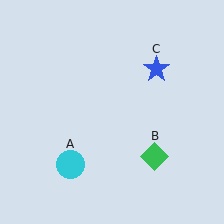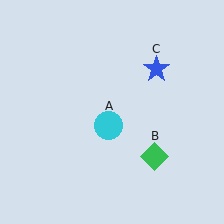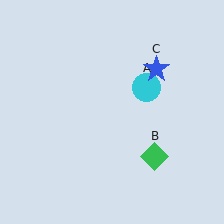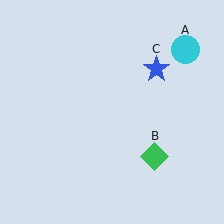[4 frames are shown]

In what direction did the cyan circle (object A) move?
The cyan circle (object A) moved up and to the right.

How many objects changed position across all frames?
1 object changed position: cyan circle (object A).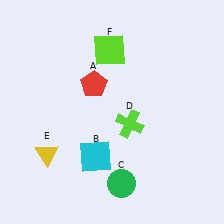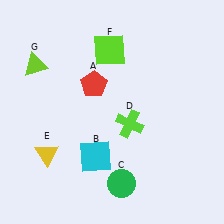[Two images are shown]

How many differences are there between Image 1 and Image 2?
There is 1 difference between the two images.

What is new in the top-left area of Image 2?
A lime triangle (G) was added in the top-left area of Image 2.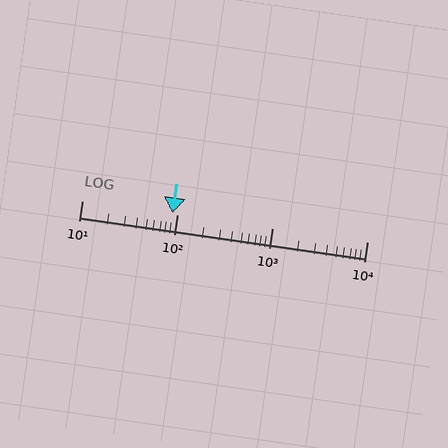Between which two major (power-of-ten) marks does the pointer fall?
The pointer is between 10 and 100.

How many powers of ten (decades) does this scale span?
The scale spans 3 decades, from 10 to 10000.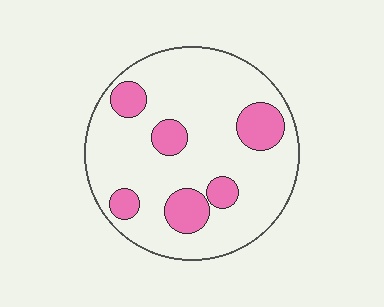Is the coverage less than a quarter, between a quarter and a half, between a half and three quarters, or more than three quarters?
Less than a quarter.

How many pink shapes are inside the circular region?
6.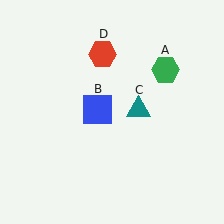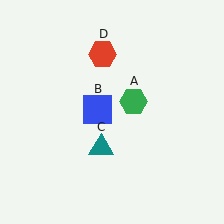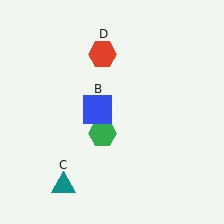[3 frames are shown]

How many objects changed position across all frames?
2 objects changed position: green hexagon (object A), teal triangle (object C).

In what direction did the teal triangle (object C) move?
The teal triangle (object C) moved down and to the left.